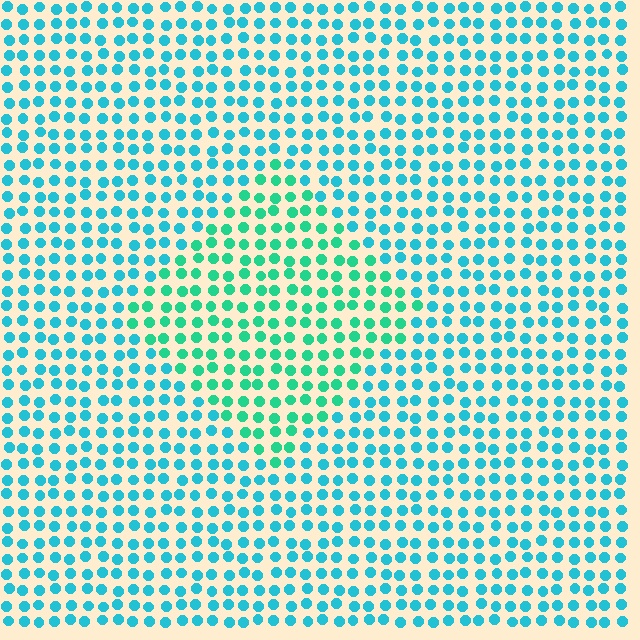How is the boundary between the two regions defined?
The boundary is defined purely by a slight shift in hue (about 30 degrees). Spacing, size, and orientation are identical on both sides.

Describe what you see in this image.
The image is filled with small cyan elements in a uniform arrangement. A diamond-shaped region is visible where the elements are tinted to a slightly different hue, forming a subtle color boundary.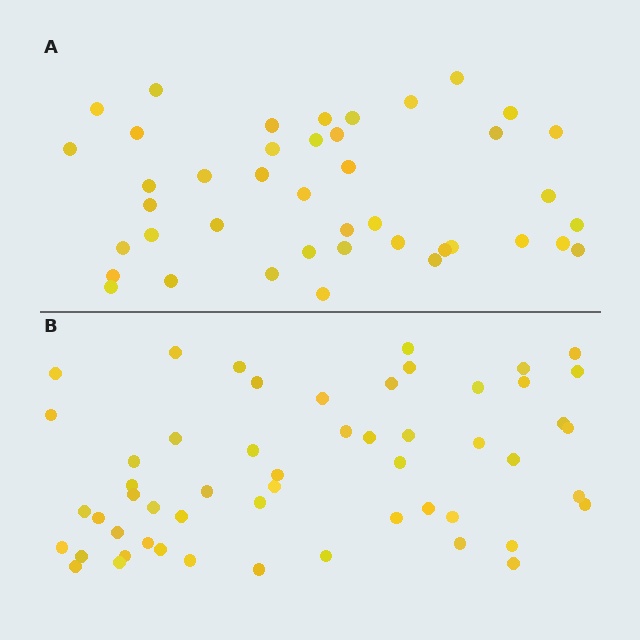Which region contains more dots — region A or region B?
Region B (the bottom region) has more dots.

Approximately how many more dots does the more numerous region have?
Region B has roughly 12 or so more dots than region A.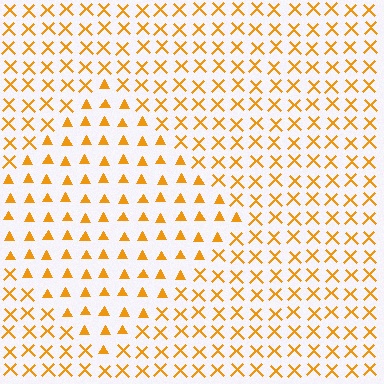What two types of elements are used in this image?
The image uses triangles inside the diamond region and X marks outside it.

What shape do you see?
I see a diamond.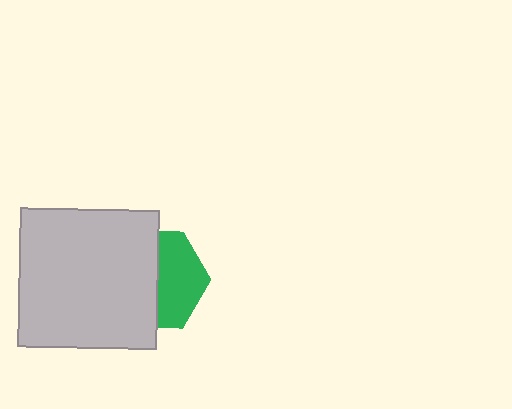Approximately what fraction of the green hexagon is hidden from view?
Roughly 53% of the green hexagon is hidden behind the light gray square.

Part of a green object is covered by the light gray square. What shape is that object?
It is a hexagon.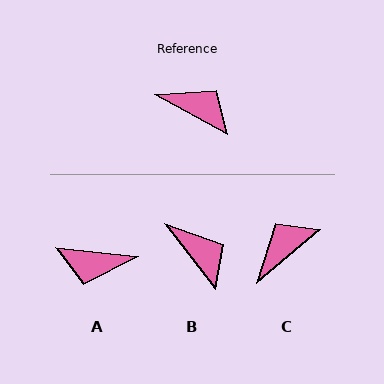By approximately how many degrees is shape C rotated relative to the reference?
Approximately 69 degrees counter-clockwise.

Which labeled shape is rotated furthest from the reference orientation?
A, about 157 degrees away.